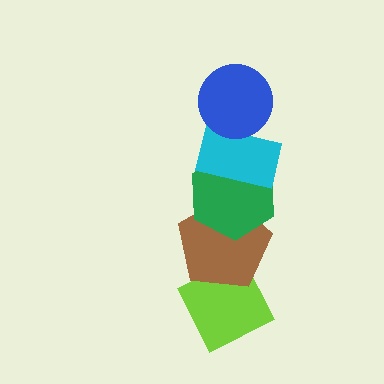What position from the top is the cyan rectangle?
The cyan rectangle is 2nd from the top.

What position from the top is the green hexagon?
The green hexagon is 3rd from the top.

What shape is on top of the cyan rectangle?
The blue circle is on top of the cyan rectangle.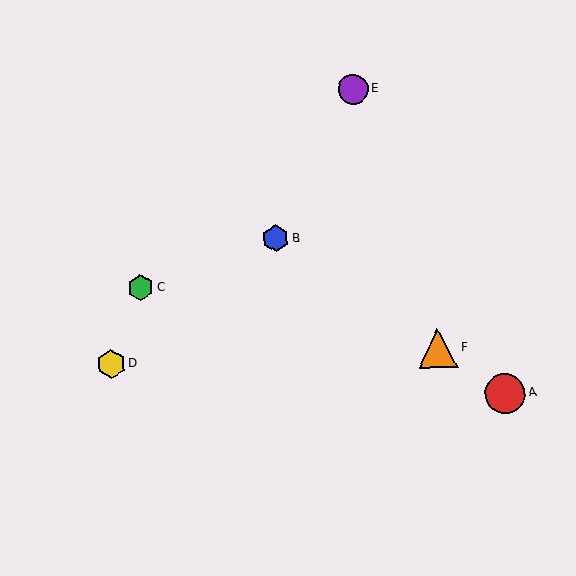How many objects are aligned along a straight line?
3 objects (A, B, F) are aligned along a straight line.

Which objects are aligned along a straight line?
Objects A, B, F are aligned along a straight line.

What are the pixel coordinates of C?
Object C is at (140, 287).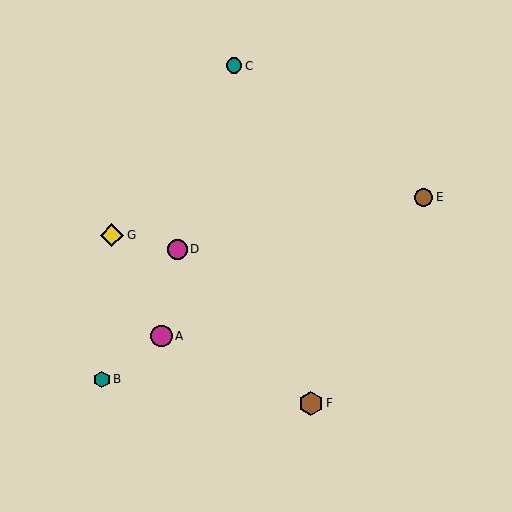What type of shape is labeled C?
Shape C is a teal circle.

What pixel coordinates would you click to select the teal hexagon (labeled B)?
Click at (102, 379) to select the teal hexagon B.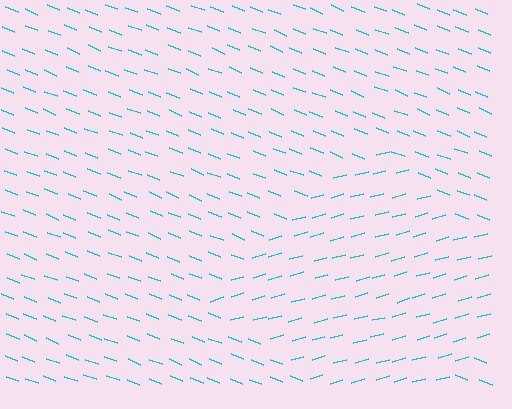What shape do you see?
I see a diamond.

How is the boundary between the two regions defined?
The boundary is defined purely by a change in line orientation (approximately 37 degrees difference). All lines are the same color and thickness.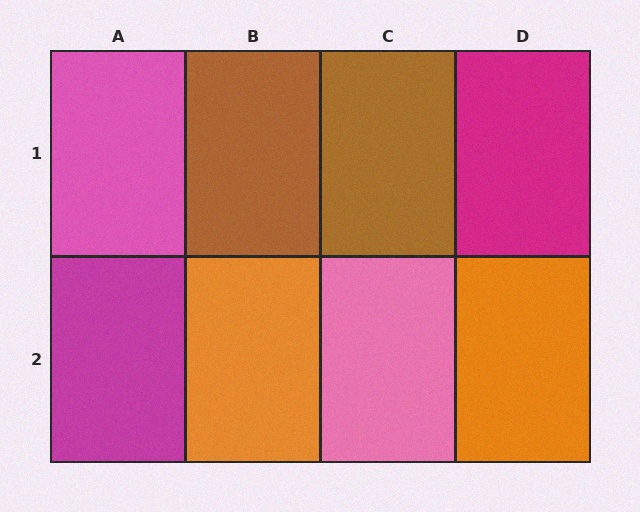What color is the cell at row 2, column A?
Magenta.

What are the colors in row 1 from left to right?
Pink, brown, brown, magenta.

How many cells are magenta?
2 cells are magenta.